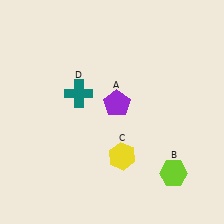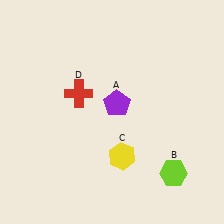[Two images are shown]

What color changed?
The cross (D) changed from teal in Image 1 to red in Image 2.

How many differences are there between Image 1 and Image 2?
There is 1 difference between the two images.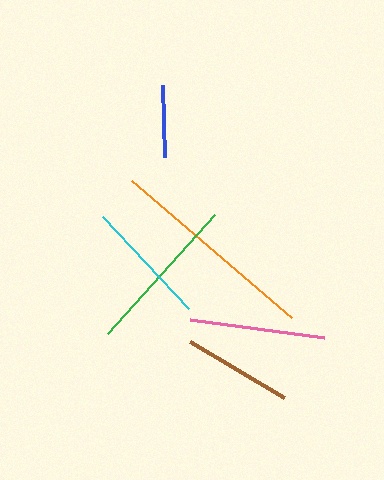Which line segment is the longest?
The orange line is the longest at approximately 210 pixels.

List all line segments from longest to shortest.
From longest to shortest: orange, green, pink, cyan, brown, blue.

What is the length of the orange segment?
The orange segment is approximately 210 pixels long.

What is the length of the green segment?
The green segment is approximately 160 pixels long.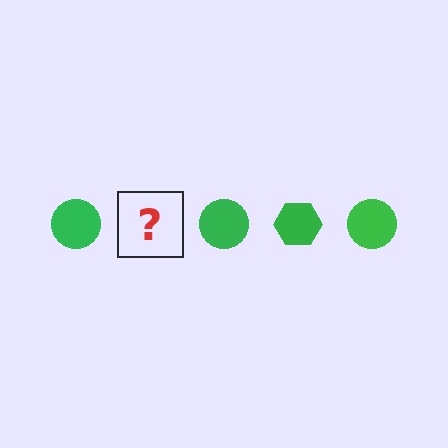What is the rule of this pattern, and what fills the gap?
The rule is that the pattern cycles through circle, hexagon shapes in green. The gap should be filled with a green hexagon.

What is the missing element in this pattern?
The missing element is a green hexagon.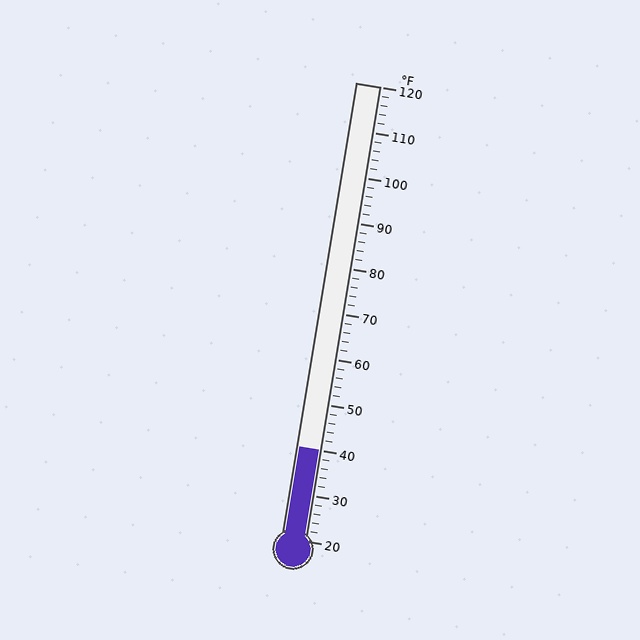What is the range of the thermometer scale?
The thermometer scale ranges from 20°F to 120°F.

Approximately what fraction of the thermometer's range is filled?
The thermometer is filled to approximately 20% of its range.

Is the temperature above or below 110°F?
The temperature is below 110°F.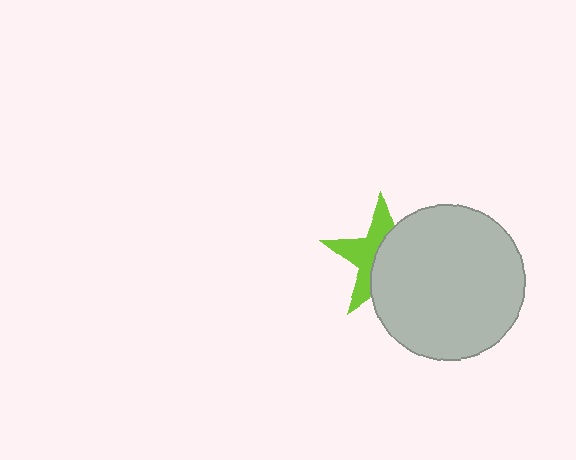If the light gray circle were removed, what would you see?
You would see the complete lime star.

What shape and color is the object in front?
The object in front is a light gray circle.